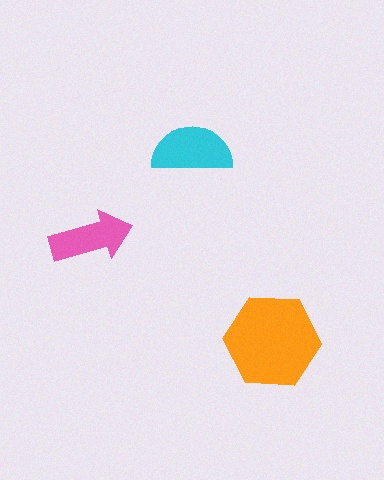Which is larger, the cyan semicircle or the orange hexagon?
The orange hexagon.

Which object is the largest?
The orange hexagon.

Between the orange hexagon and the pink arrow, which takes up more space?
The orange hexagon.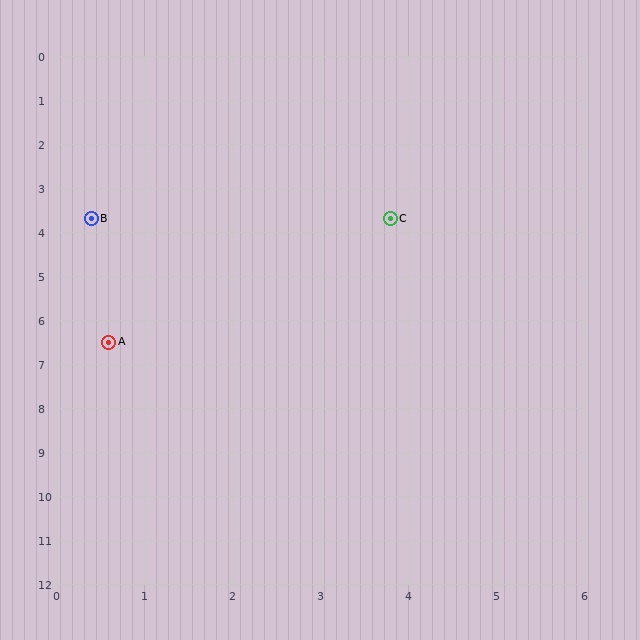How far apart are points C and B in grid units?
Points C and B are about 3.4 grid units apart.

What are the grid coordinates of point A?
Point A is at approximately (0.6, 6.5).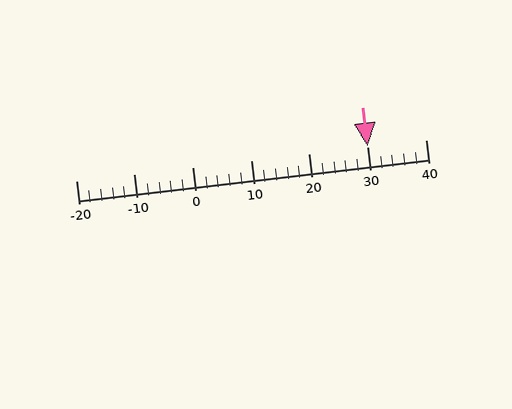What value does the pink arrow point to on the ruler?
The pink arrow points to approximately 30.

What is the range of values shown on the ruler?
The ruler shows values from -20 to 40.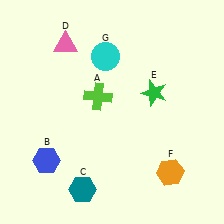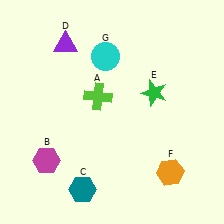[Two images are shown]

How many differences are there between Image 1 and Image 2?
There are 2 differences between the two images.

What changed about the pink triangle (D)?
In Image 1, D is pink. In Image 2, it changed to purple.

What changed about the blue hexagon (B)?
In Image 1, B is blue. In Image 2, it changed to magenta.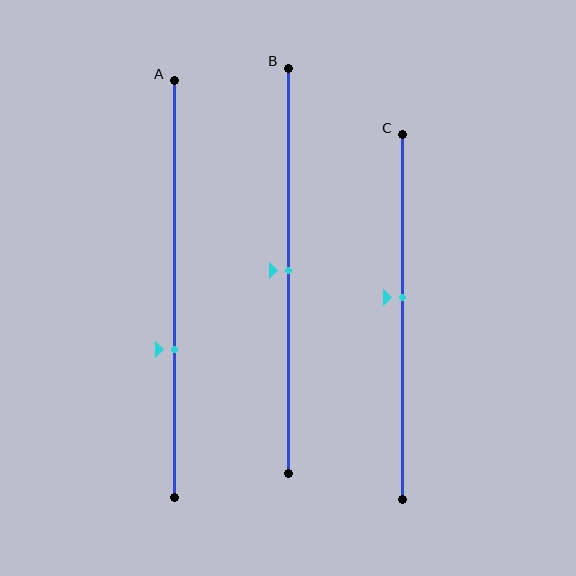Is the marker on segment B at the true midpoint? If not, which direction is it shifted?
Yes, the marker on segment B is at the true midpoint.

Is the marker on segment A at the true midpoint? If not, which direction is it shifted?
No, the marker on segment A is shifted downward by about 15% of the segment length.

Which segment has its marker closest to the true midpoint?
Segment B has its marker closest to the true midpoint.